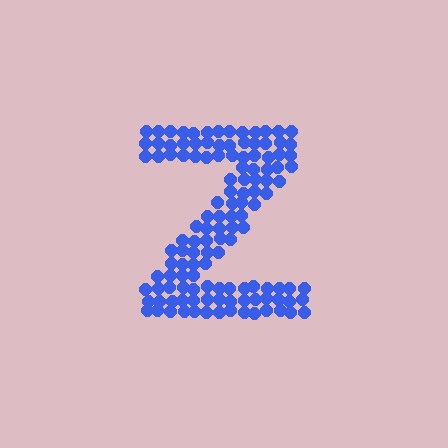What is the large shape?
The large shape is the letter Z.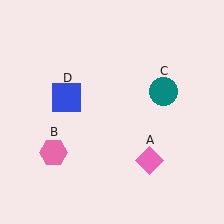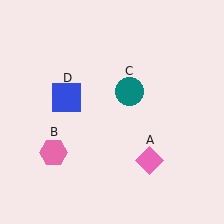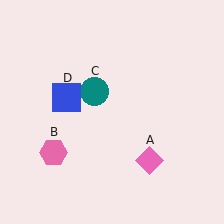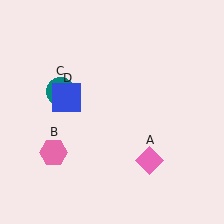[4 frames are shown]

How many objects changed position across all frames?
1 object changed position: teal circle (object C).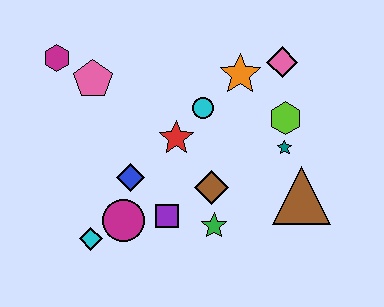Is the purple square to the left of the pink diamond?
Yes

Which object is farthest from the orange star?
The cyan diamond is farthest from the orange star.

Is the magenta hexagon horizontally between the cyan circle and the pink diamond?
No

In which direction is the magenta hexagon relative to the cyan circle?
The magenta hexagon is to the left of the cyan circle.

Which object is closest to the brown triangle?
The teal star is closest to the brown triangle.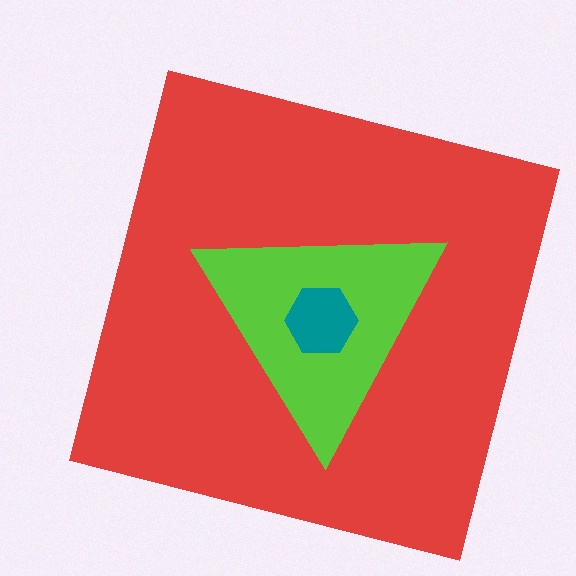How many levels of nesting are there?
3.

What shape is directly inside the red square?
The lime triangle.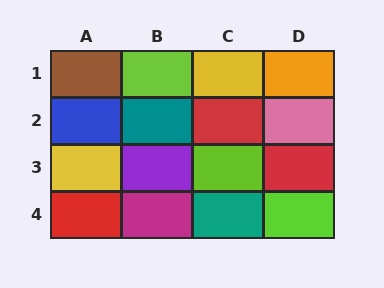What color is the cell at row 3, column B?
Purple.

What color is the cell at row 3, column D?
Red.